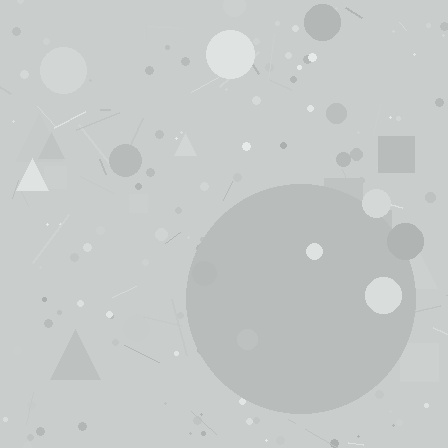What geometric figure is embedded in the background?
A circle is embedded in the background.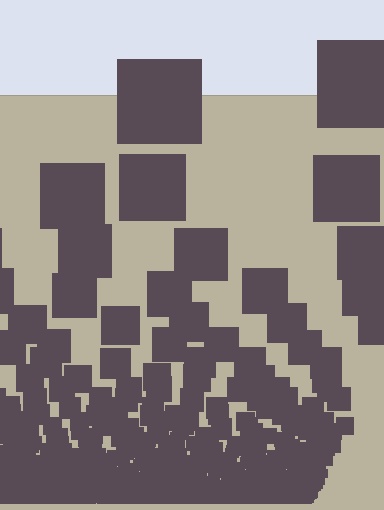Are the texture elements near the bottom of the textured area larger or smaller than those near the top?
Smaller. The gradient is inverted — elements near the bottom are smaller and denser.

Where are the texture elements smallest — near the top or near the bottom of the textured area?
Near the bottom.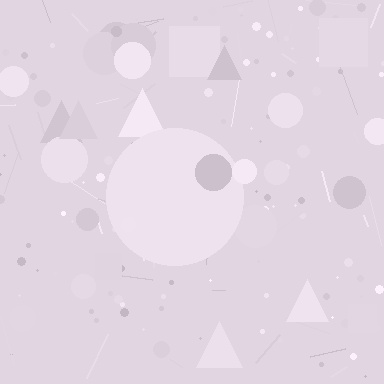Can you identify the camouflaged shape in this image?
The camouflaged shape is a circle.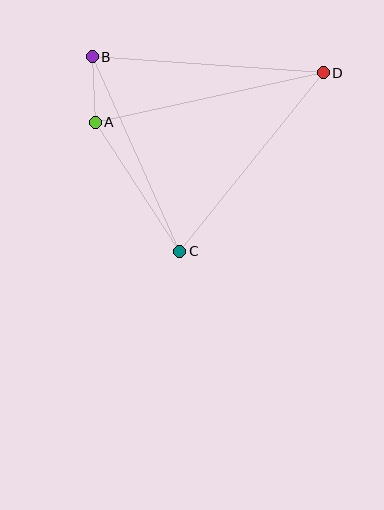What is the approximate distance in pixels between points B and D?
The distance between B and D is approximately 232 pixels.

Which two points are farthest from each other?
Points A and D are farthest from each other.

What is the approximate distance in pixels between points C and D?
The distance between C and D is approximately 229 pixels.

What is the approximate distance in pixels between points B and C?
The distance between B and C is approximately 213 pixels.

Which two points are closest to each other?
Points A and B are closest to each other.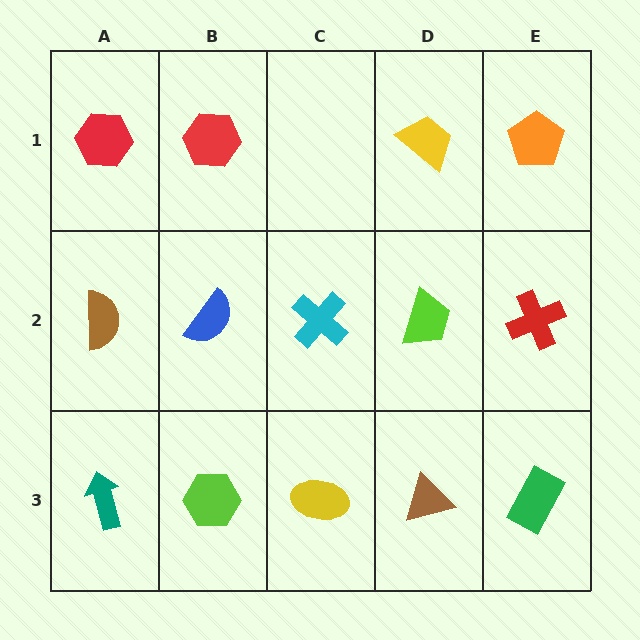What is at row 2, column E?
A red cross.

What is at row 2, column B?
A blue semicircle.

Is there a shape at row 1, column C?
No, that cell is empty.